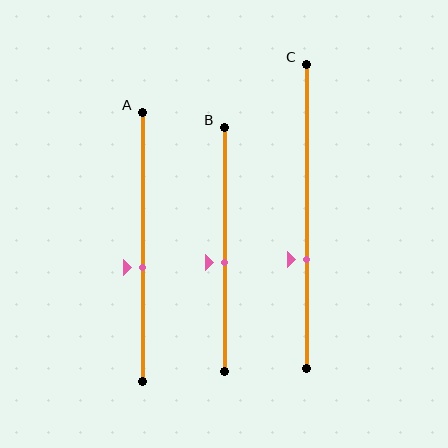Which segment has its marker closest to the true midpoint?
Segment B has its marker closest to the true midpoint.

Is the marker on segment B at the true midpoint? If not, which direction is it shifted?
No, the marker on segment B is shifted downward by about 5% of the segment length.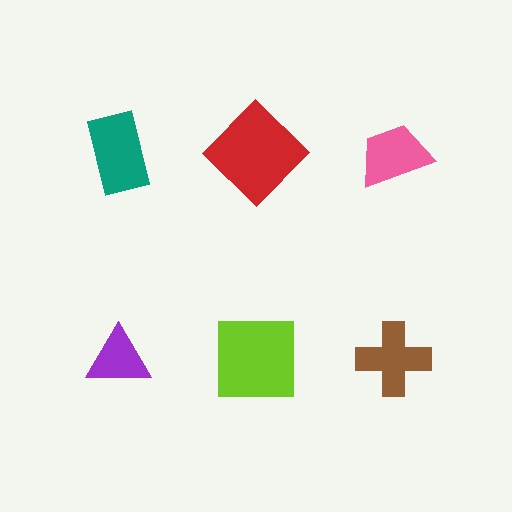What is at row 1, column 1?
A teal rectangle.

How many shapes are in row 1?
3 shapes.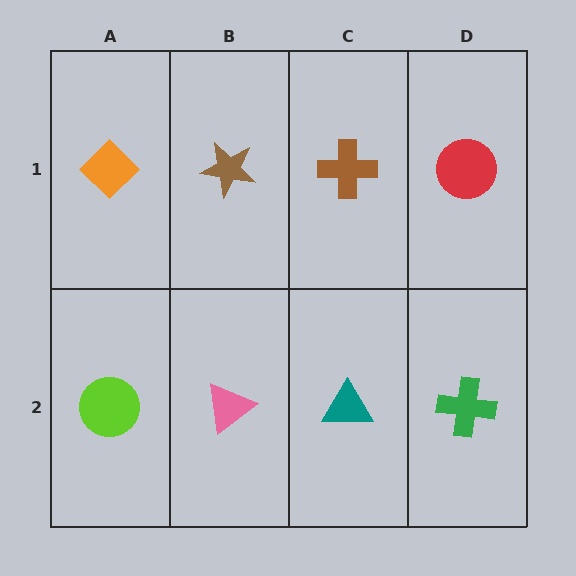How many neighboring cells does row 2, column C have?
3.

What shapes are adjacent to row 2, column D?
A red circle (row 1, column D), a teal triangle (row 2, column C).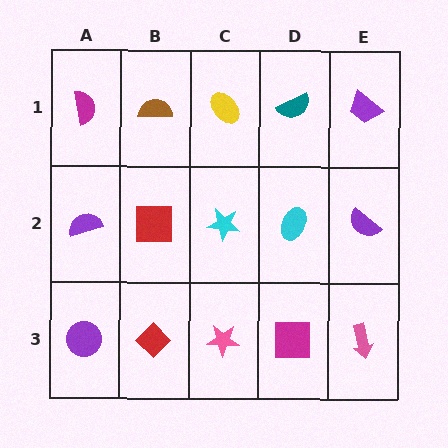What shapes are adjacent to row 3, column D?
A cyan ellipse (row 2, column D), a pink star (row 3, column C), a pink arrow (row 3, column E).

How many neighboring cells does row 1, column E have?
2.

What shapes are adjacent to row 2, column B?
A brown semicircle (row 1, column B), a red diamond (row 3, column B), a purple semicircle (row 2, column A), a cyan star (row 2, column C).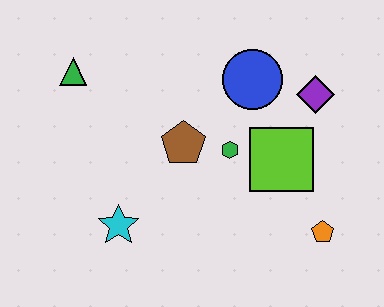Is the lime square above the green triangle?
No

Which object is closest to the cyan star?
The brown pentagon is closest to the cyan star.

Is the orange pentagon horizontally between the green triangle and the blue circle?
No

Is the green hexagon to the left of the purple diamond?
Yes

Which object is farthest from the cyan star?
The purple diamond is farthest from the cyan star.